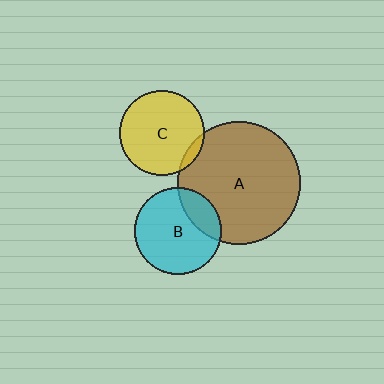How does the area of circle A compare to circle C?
Approximately 2.1 times.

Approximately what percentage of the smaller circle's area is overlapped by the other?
Approximately 20%.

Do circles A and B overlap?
Yes.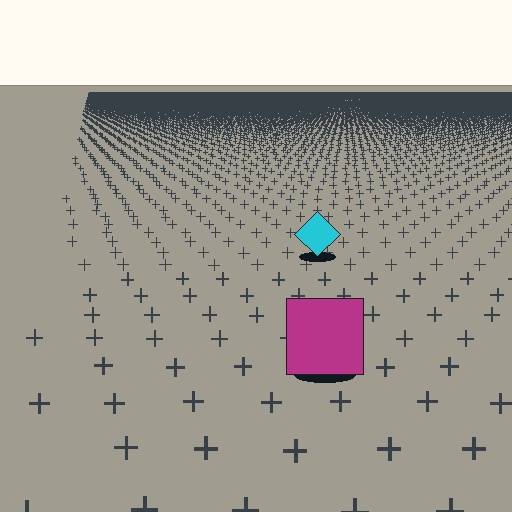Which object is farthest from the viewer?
The cyan diamond is farthest from the viewer. It appears smaller and the ground texture around it is denser.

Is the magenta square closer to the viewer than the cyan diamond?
Yes. The magenta square is closer — you can tell from the texture gradient: the ground texture is coarser near it.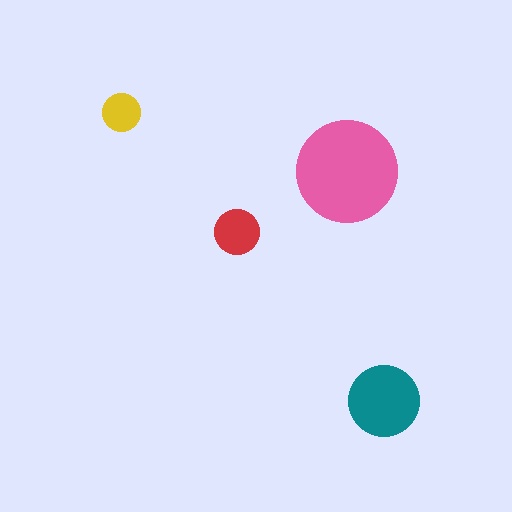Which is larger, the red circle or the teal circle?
The teal one.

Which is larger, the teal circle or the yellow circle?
The teal one.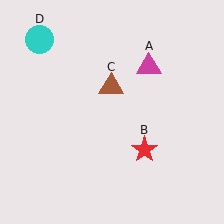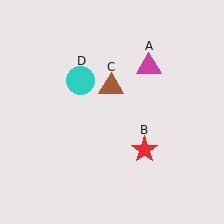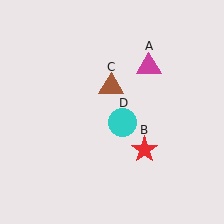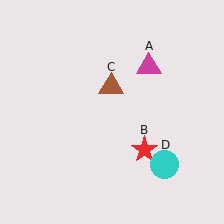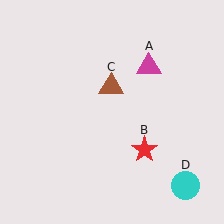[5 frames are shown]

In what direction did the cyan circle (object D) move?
The cyan circle (object D) moved down and to the right.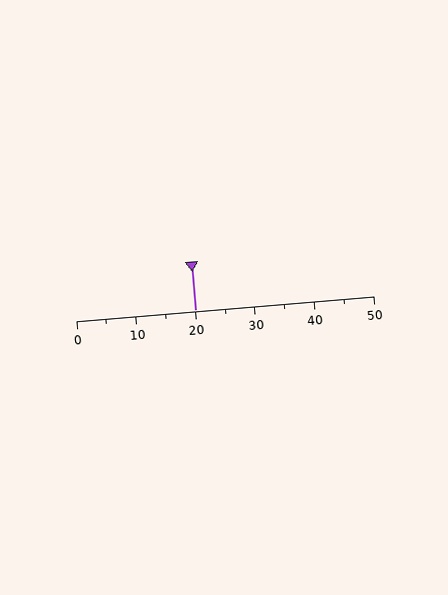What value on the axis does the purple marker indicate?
The marker indicates approximately 20.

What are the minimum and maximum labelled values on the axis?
The axis runs from 0 to 50.